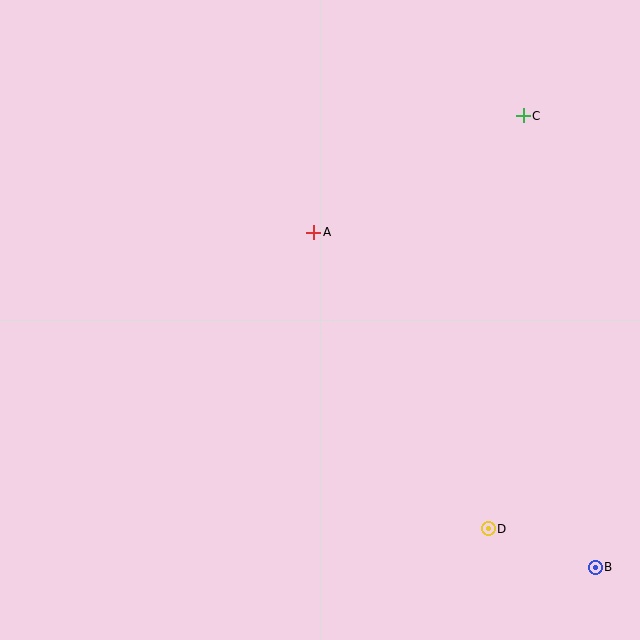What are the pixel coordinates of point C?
Point C is at (523, 116).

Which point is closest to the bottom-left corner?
Point D is closest to the bottom-left corner.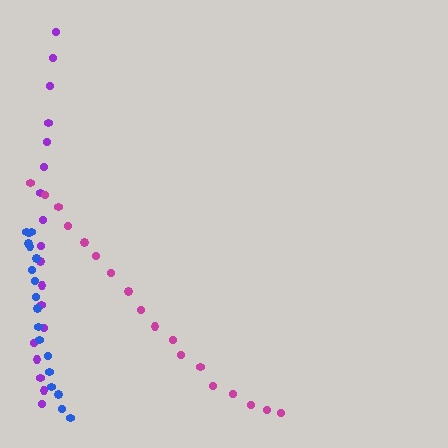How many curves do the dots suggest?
There are 3 distinct paths.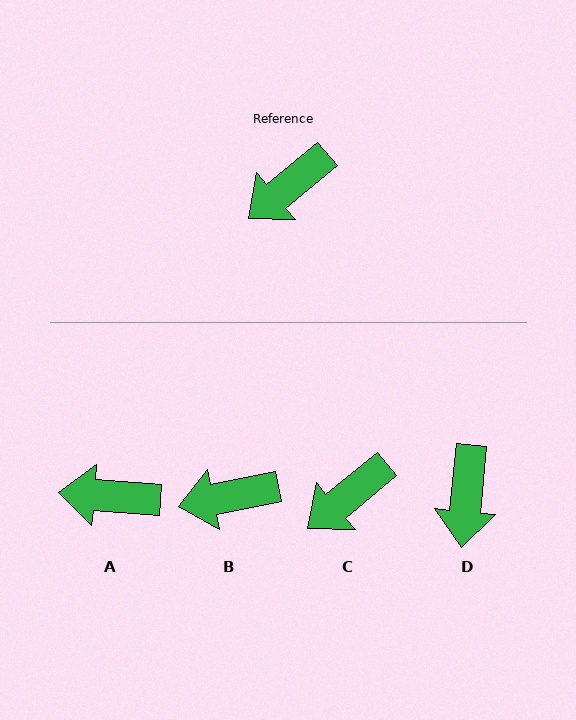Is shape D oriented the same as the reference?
No, it is off by about 45 degrees.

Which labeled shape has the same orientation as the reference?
C.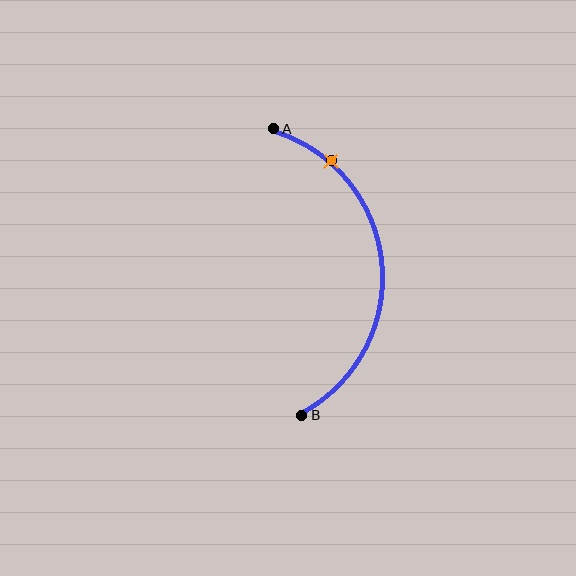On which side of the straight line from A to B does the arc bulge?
The arc bulges to the right of the straight line connecting A and B.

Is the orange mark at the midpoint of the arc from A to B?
No. The orange mark lies on the arc but is closer to endpoint A. The arc midpoint would be at the point on the curve equidistant along the arc from both A and B.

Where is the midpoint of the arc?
The arc midpoint is the point on the curve farthest from the straight line joining A and B. It sits to the right of that line.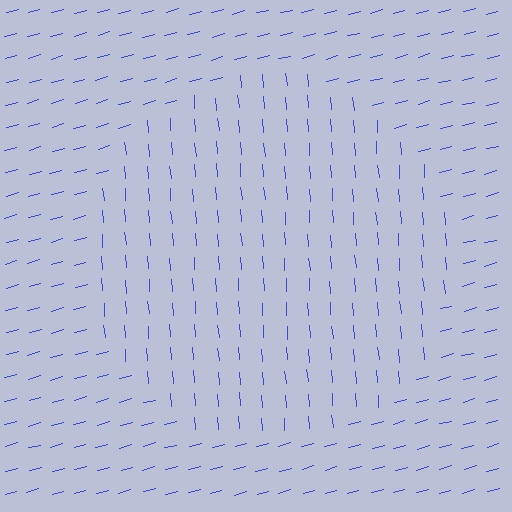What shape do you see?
I see a circle.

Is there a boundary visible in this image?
Yes, there is a texture boundary formed by a change in line orientation.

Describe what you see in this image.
The image is filled with small blue line segments. A circle region in the image has lines oriented differently from the surrounding lines, creating a visible texture boundary.